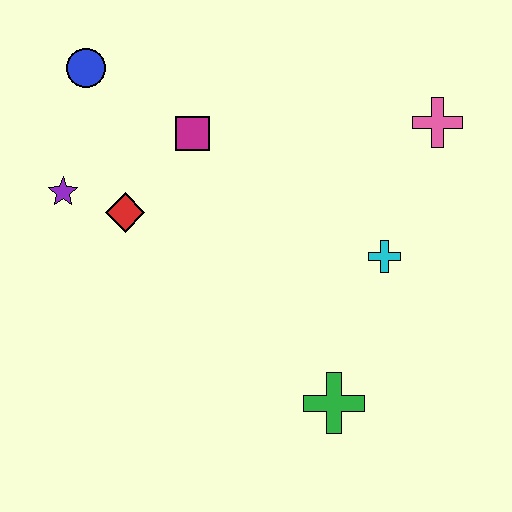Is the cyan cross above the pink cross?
No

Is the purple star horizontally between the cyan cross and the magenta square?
No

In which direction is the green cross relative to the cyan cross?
The green cross is below the cyan cross.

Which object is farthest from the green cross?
The blue circle is farthest from the green cross.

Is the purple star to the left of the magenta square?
Yes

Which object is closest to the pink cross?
The cyan cross is closest to the pink cross.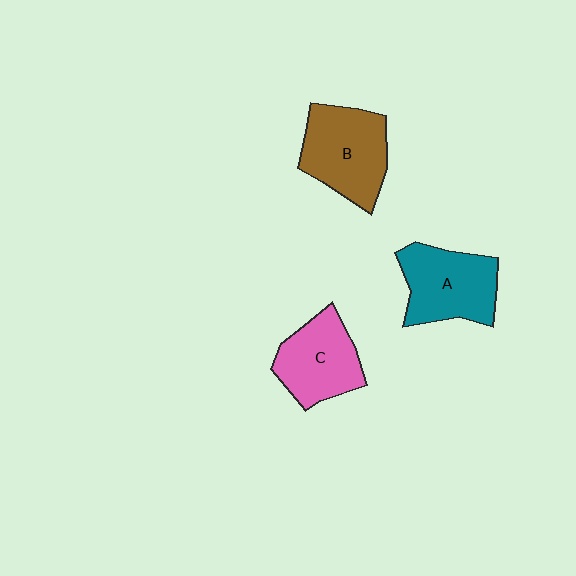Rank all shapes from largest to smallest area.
From largest to smallest: B (brown), A (teal), C (pink).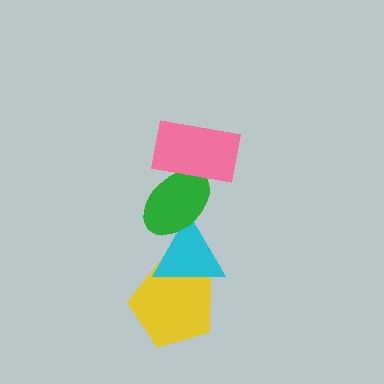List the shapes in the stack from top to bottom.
From top to bottom: the pink rectangle, the green ellipse, the cyan triangle, the yellow pentagon.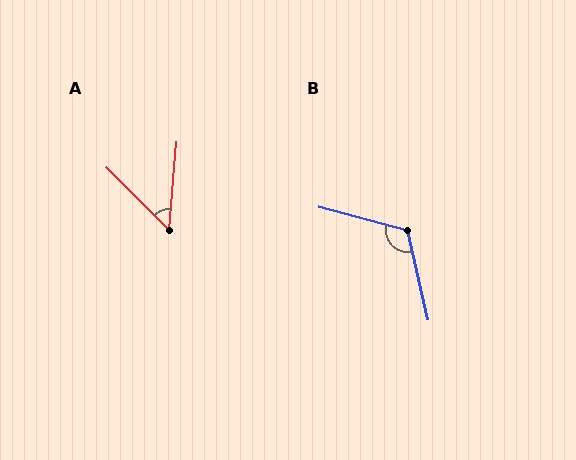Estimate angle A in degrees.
Approximately 50 degrees.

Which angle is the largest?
B, at approximately 118 degrees.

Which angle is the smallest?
A, at approximately 50 degrees.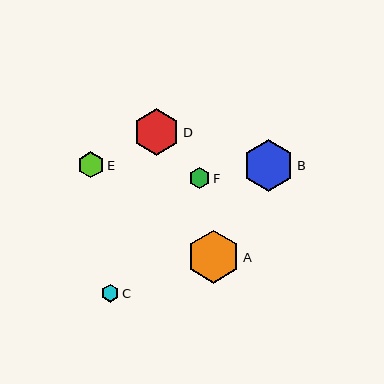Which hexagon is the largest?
Hexagon A is the largest with a size of approximately 52 pixels.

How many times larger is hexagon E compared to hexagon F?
Hexagon E is approximately 1.2 times the size of hexagon F.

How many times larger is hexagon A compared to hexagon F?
Hexagon A is approximately 2.4 times the size of hexagon F.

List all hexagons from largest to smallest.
From largest to smallest: A, B, D, E, F, C.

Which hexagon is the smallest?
Hexagon C is the smallest with a size of approximately 18 pixels.